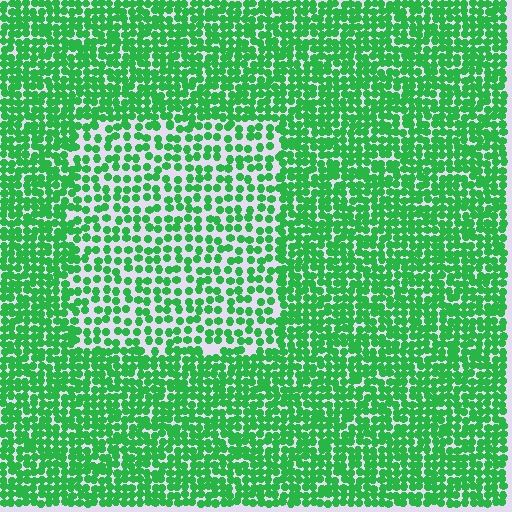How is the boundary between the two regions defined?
The boundary is defined by a change in element density (approximately 1.8x ratio). All elements are the same color, size, and shape.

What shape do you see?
I see a rectangle.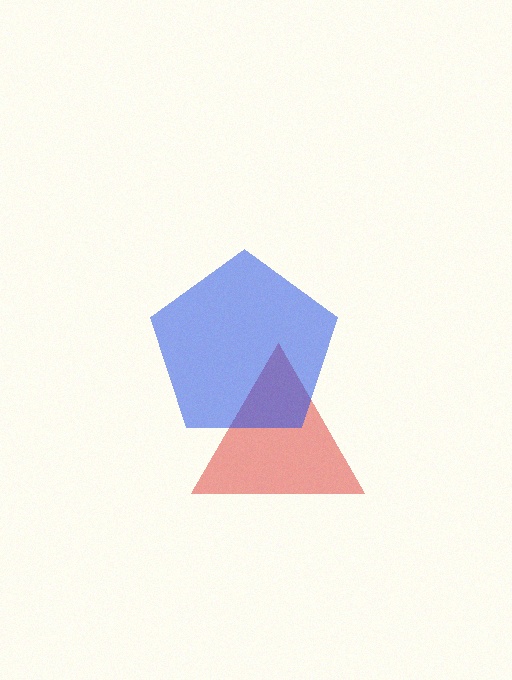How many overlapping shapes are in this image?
There are 2 overlapping shapes in the image.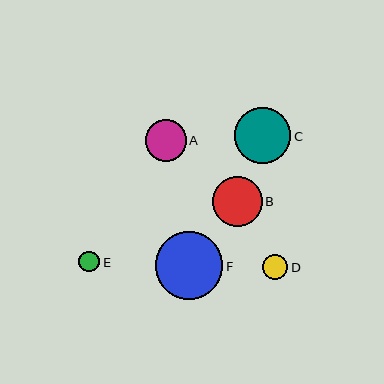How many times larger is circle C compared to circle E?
Circle C is approximately 2.7 times the size of circle E.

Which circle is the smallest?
Circle E is the smallest with a size of approximately 21 pixels.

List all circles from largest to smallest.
From largest to smallest: F, C, B, A, D, E.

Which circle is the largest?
Circle F is the largest with a size of approximately 68 pixels.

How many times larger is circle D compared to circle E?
Circle D is approximately 1.2 times the size of circle E.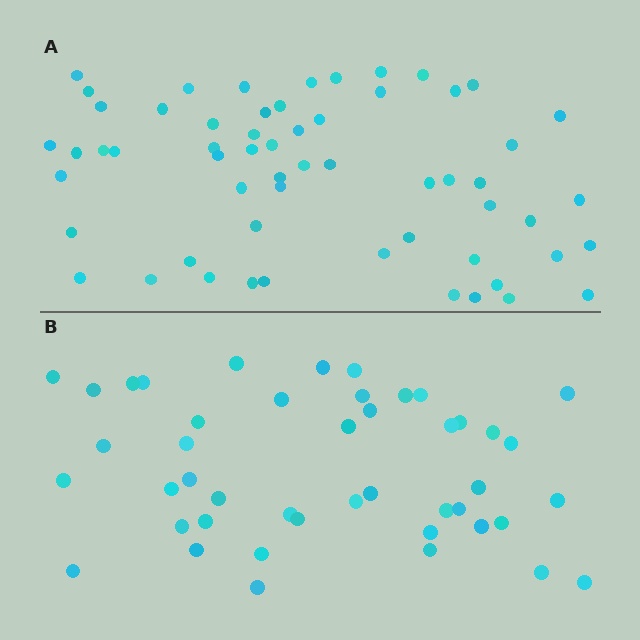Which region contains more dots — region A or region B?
Region A (the top region) has more dots.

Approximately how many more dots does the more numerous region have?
Region A has approximately 15 more dots than region B.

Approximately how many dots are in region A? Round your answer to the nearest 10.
About 60 dots. (The exact count is 59, which rounds to 60.)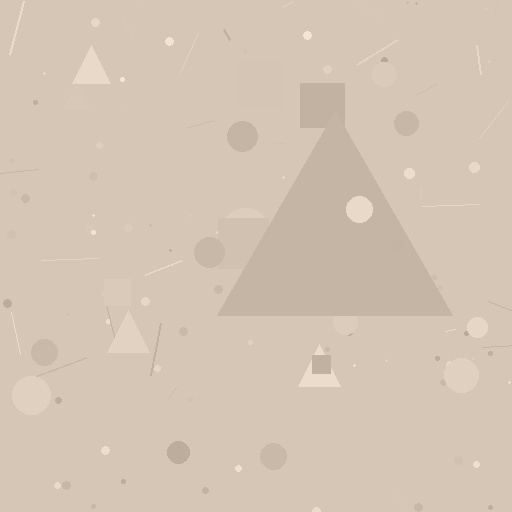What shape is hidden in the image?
A triangle is hidden in the image.